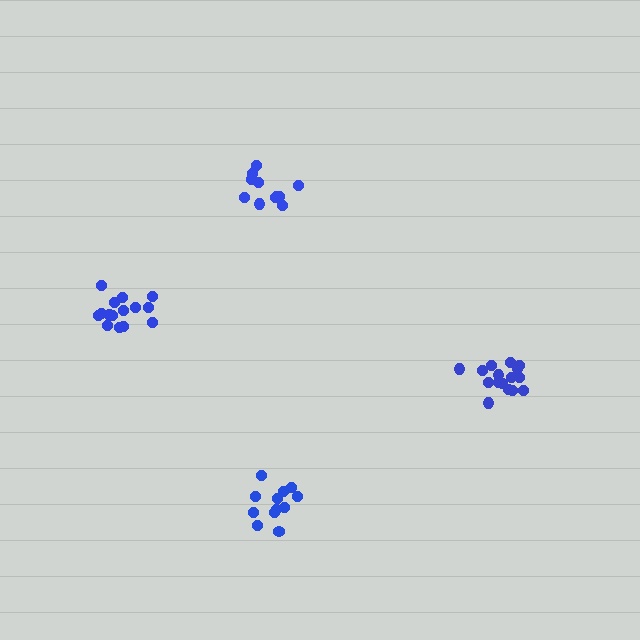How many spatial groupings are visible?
There are 4 spatial groupings.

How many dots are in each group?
Group 1: 11 dots, Group 2: 13 dots, Group 3: 15 dots, Group 4: 16 dots (55 total).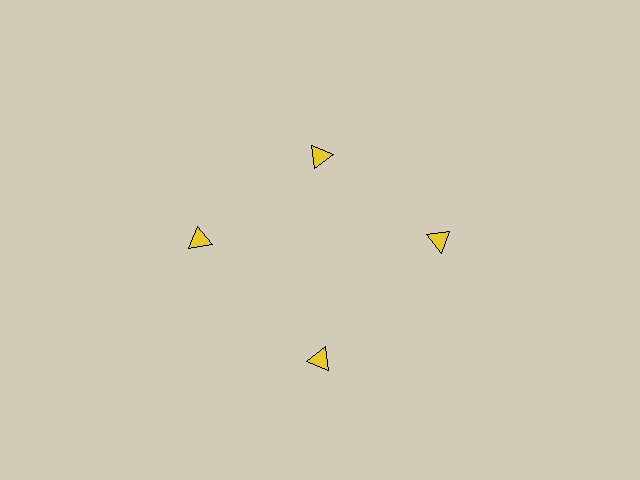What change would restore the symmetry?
The symmetry would be restored by moving it outward, back onto the ring so that all 4 triangles sit at equal angles and equal distance from the center.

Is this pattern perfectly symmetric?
No. The 4 yellow triangles are arranged in a ring, but one element near the 12 o'clock position is pulled inward toward the center, breaking the 4-fold rotational symmetry.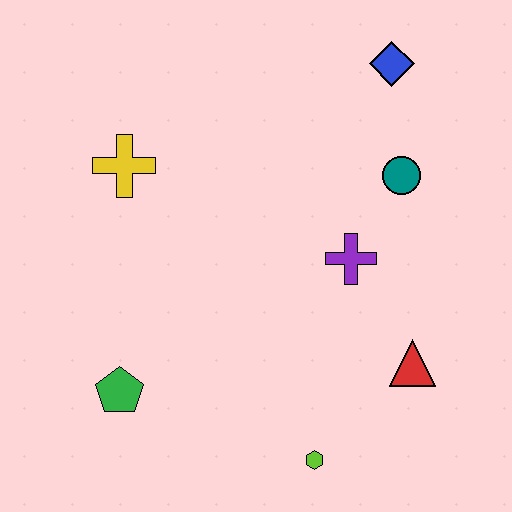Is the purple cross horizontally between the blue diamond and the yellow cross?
Yes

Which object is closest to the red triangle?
The purple cross is closest to the red triangle.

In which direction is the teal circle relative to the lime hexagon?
The teal circle is above the lime hexagon.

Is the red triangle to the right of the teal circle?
Yes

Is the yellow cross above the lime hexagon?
Yes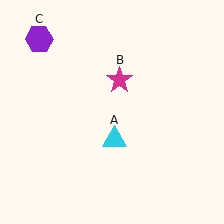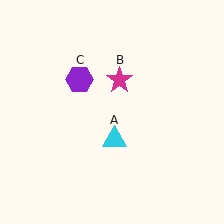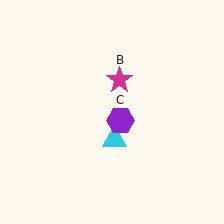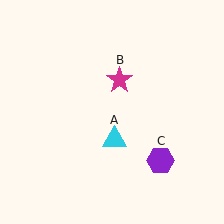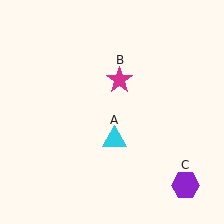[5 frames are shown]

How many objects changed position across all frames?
1 object changed position: purple hexagon (object C).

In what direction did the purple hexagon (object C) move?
The purple hexagon (object C) moved down and to the right.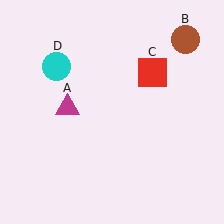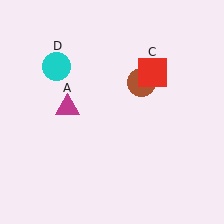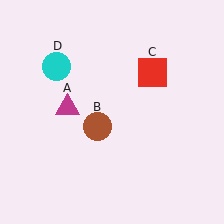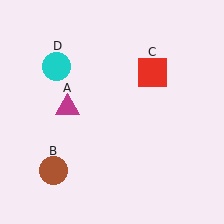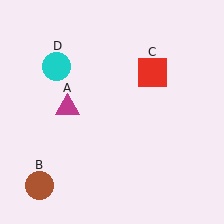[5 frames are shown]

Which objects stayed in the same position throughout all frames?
Magenta triangle (object A) and red square (object C) and cyan circle (object D) remained stationary.